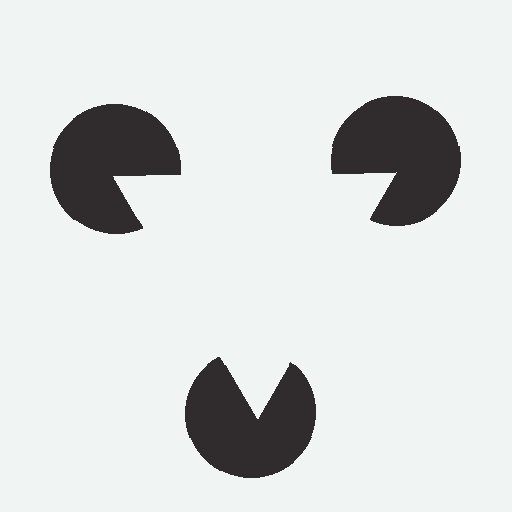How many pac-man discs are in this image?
There are 3 — one at each vertex of the illusory triangle.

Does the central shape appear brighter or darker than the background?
It typically appears slightly brighter than the background, even though no actual brightness change is drawn.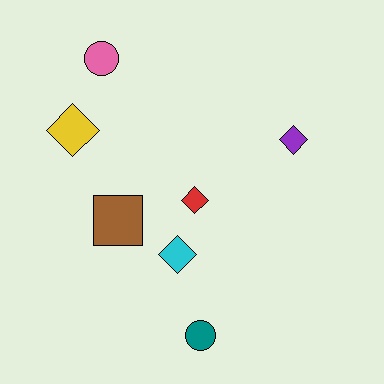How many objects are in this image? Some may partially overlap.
There are 7 objects.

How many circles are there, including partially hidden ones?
There are 2 circles.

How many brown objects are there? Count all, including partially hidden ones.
There is 1 brown object.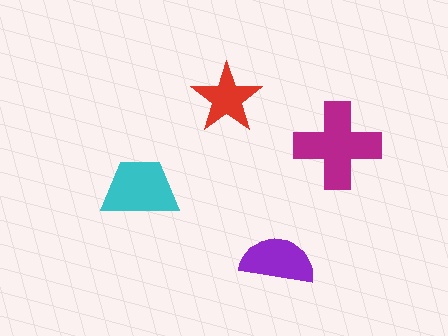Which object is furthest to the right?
The magenta cross is rightmost.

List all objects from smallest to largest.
The red star, the purple semicircle, the cyan trapezoid, the magenta cross.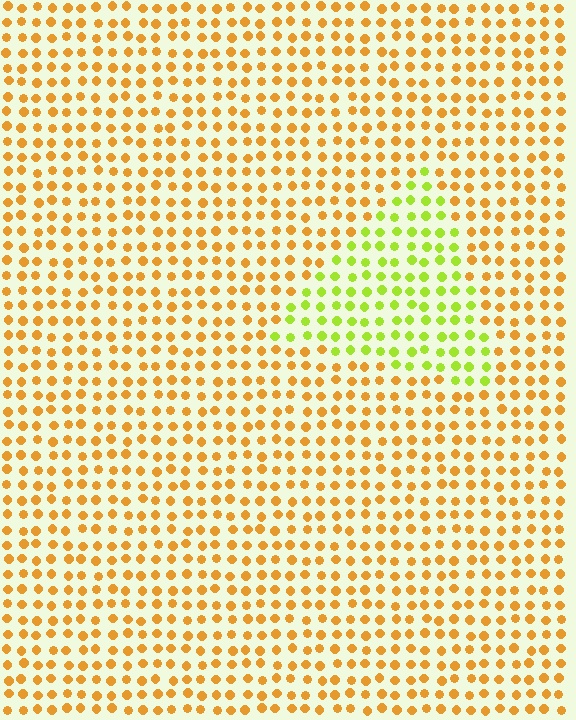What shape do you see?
I see a triangle.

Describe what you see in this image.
The image is filled with small orange elements in a uniform arrangement. A triangle-shaped region is visible where the elements are tinted to a slightly different hue, forming a subtle color boundary.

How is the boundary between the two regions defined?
The boundary is defined purely by a slight shift in hue (about 49 degrees). Spacing, size, and orientation are identical on both sides.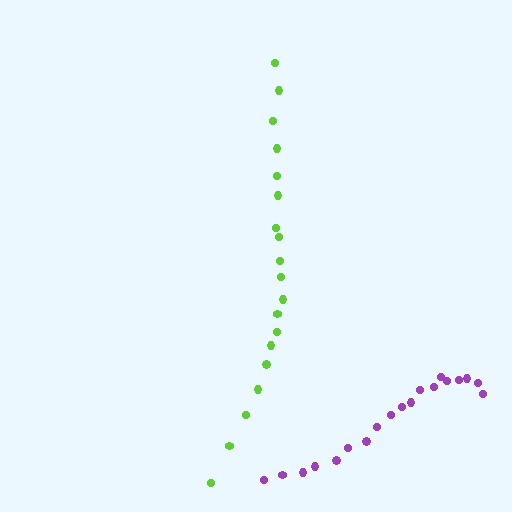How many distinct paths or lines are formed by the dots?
There are 2 distinct paths.